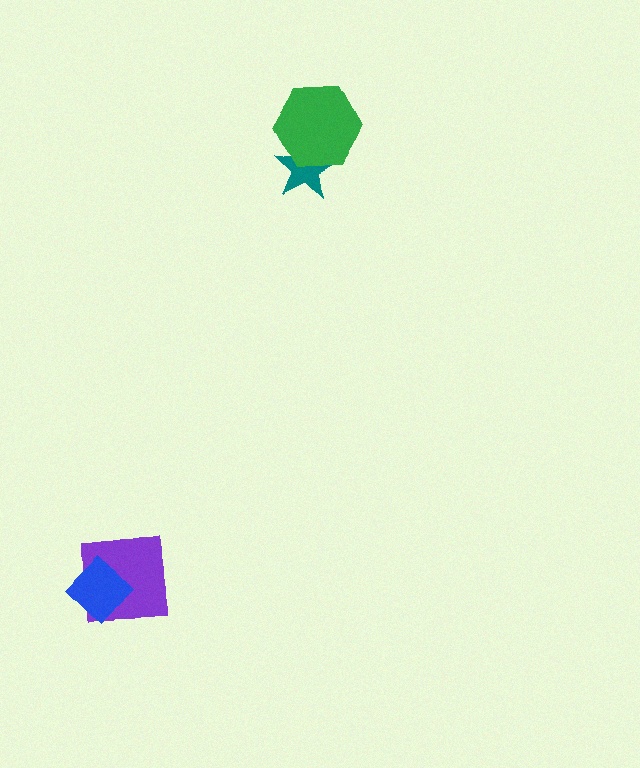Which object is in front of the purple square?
The blue diamond is in front of the purple square.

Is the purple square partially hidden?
Yes, it is partially covered by another shape.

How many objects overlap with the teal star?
1 object overlaps with the teal star.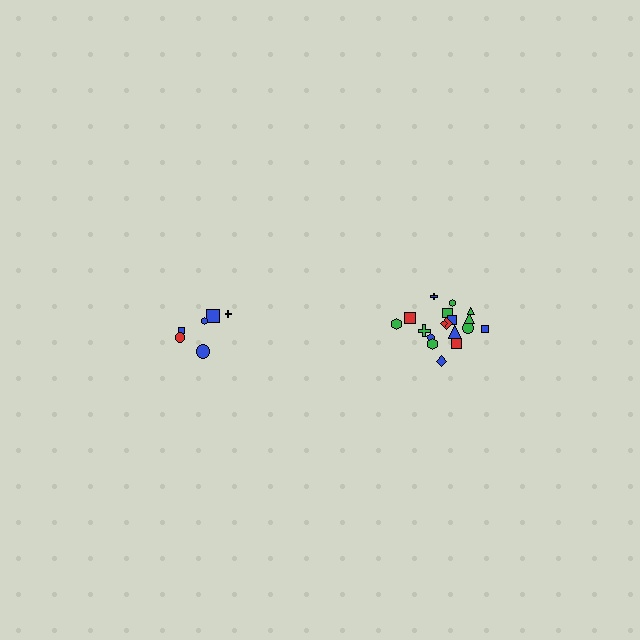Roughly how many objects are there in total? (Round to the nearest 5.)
Roughly 25 objects in total.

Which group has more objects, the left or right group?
The right group.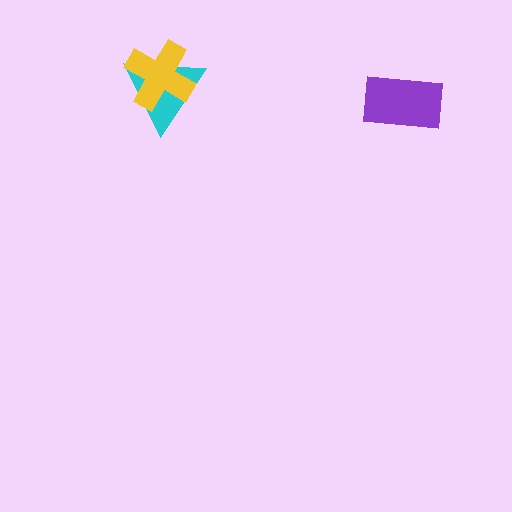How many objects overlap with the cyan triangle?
1 object overlaps with the cyan triangle.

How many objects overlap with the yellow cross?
1 object overlaps with the yellow cross.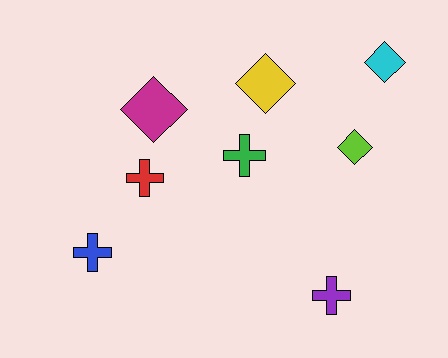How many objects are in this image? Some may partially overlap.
There are 8 objects.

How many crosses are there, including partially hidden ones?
There are 4 crosses.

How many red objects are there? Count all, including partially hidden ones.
There is 1 red object.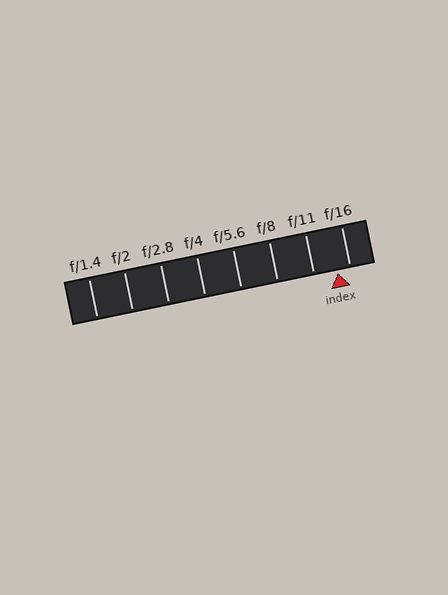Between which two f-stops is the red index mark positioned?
The index mark is between f/11 and f/16.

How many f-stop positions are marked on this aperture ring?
There are 8 f-stop positions marked.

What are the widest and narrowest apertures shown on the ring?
The widest aperture shown is f/1.4 and the narrowest is f/16.